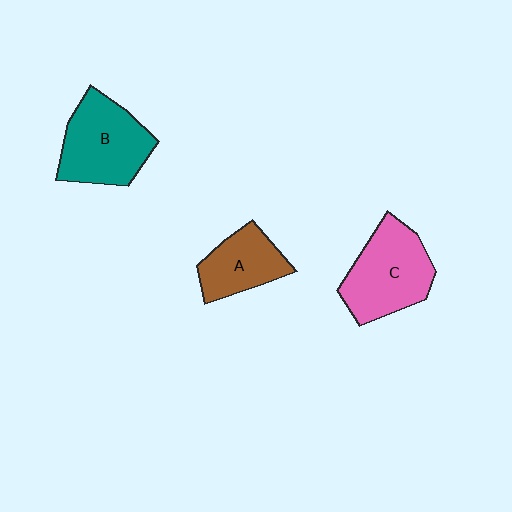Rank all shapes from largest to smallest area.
From largest to smallest: C (pink), B (teal), A (brown).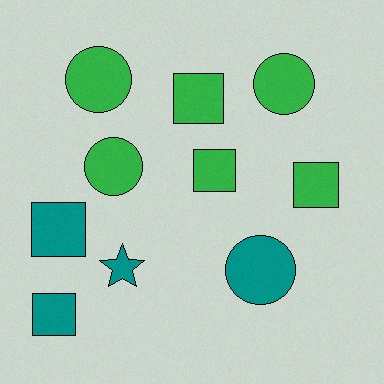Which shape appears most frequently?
Square, with 5 objects.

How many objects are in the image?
There are 10 objects.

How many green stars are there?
There are no green stars.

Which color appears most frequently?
Green, with 6 objects.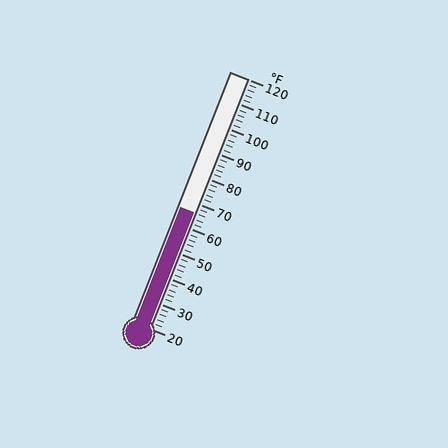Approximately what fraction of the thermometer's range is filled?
The thermometer is filled to approximately 45% of its range.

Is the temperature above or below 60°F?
The temperature is above 60°F.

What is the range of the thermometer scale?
The thermometer scale ranges from 20°F to 120°F.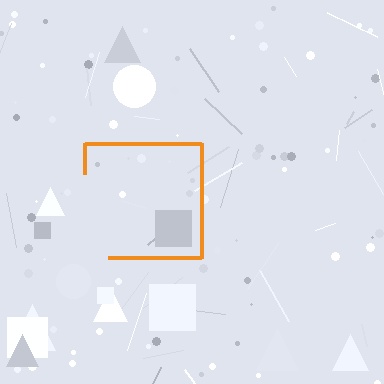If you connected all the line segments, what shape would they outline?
They would outline a square.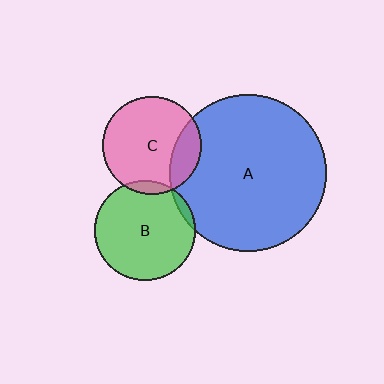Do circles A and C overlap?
Yes.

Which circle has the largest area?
Circle A (blue).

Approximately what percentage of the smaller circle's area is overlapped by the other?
Approximately 20%.